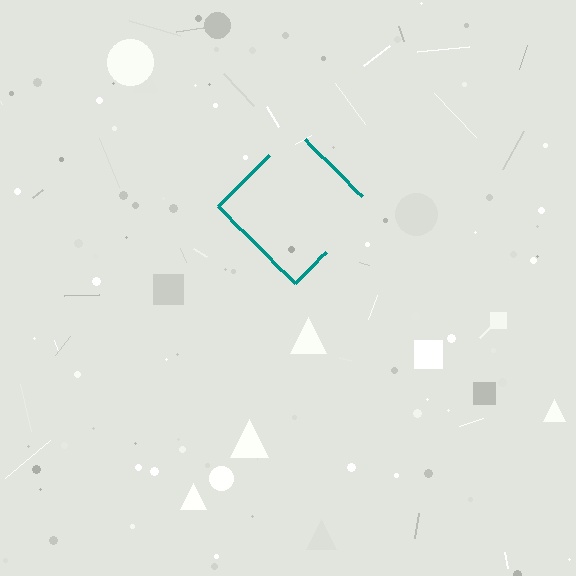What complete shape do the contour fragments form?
The contour fragments form a diamond.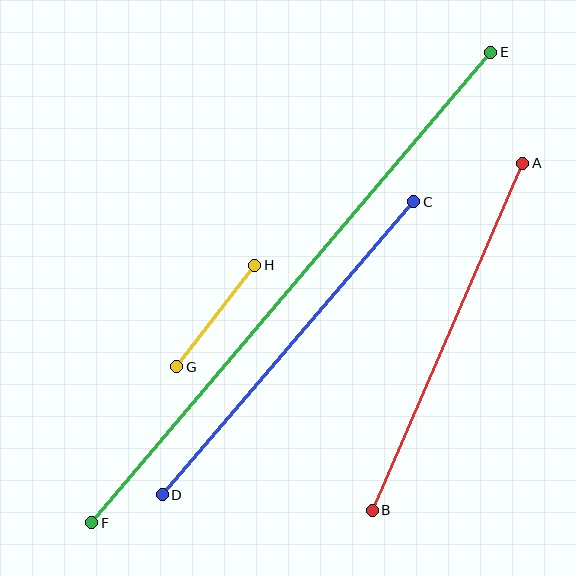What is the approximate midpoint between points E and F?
The midpoint is at approximately (291, 288) pixels.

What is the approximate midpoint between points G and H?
The midpoint is at approximately (216, 316) pixels.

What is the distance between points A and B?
The distance is approximately 379 pixels.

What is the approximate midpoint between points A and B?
The midpoint is at approximately (448, 337) pixels.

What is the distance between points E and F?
The distance is approximately 617 pixels.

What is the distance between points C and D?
The distance is approximately 386 pixels.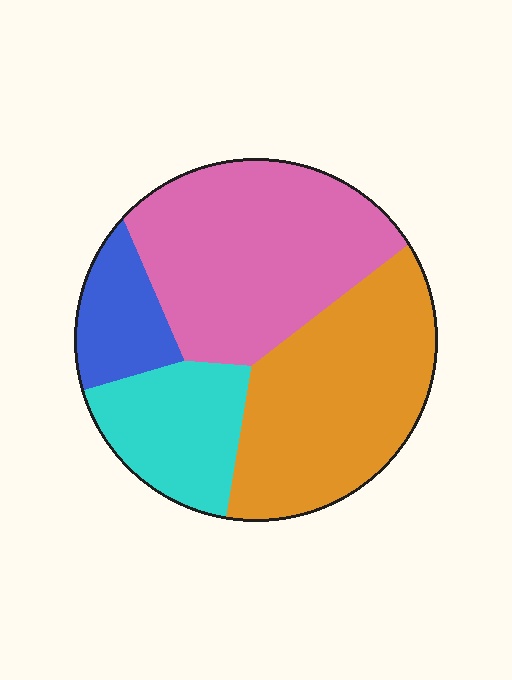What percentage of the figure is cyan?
Cyan takes up less than a quarter of the figure.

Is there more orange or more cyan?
Orange.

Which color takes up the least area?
Blue, at roughly 10%.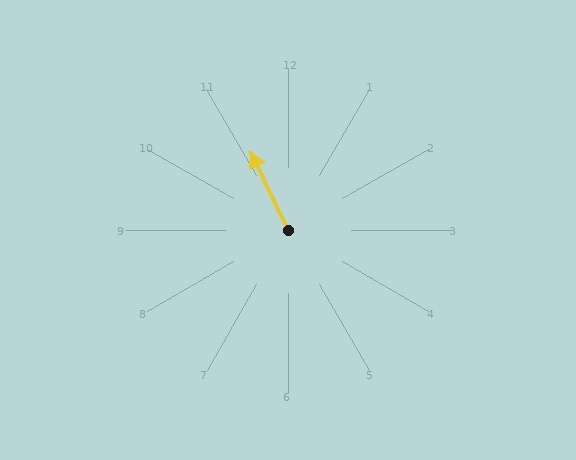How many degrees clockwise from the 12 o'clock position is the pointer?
Approximately 335 degrees.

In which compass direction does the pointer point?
Northwest.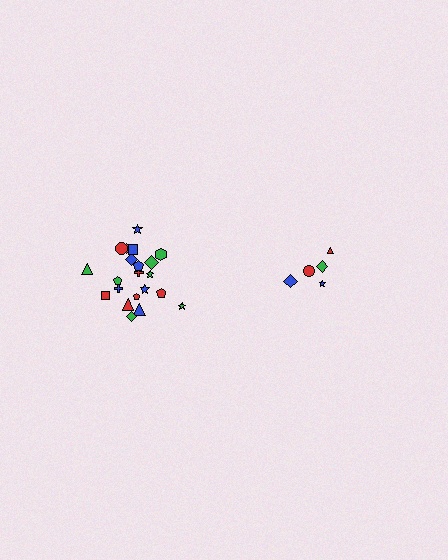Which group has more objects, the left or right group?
The left group.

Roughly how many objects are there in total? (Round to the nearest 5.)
Roughly 25 objects in total.